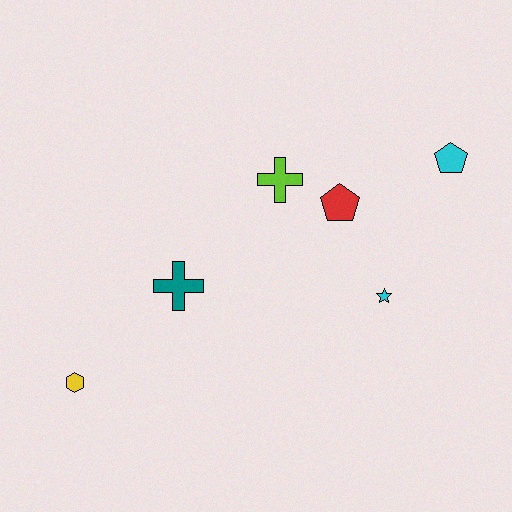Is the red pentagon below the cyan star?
No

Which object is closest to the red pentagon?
The lime cross is closest to the red pentagon.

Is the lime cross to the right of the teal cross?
Yes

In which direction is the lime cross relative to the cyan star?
The lime cross is above the cyan star.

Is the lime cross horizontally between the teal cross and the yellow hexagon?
No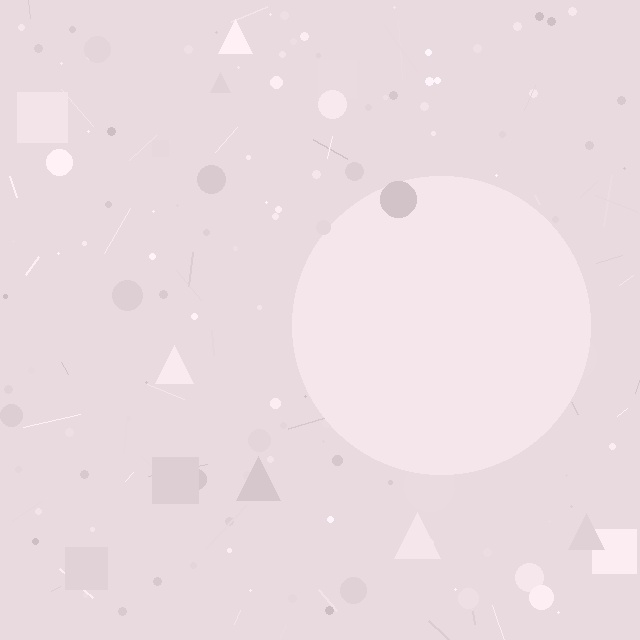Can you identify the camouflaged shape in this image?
The camouflaged shape is a circle.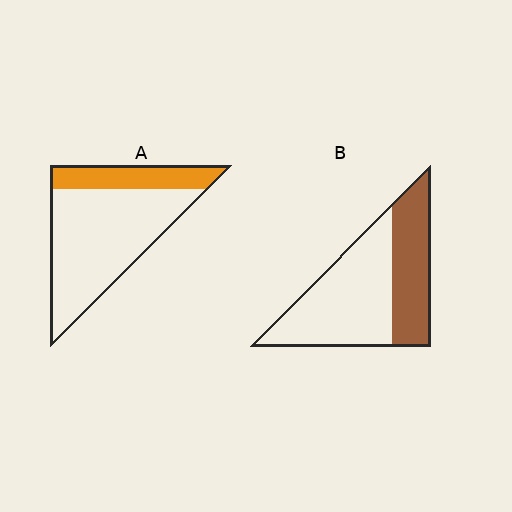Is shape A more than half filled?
No.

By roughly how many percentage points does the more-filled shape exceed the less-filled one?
By roughly 15 percentage points (B over A).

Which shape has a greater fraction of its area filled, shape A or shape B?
Shape B.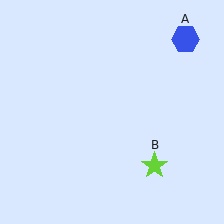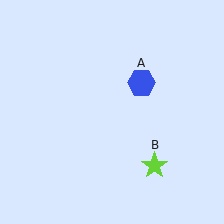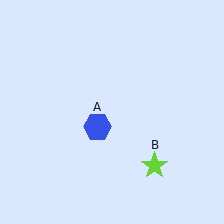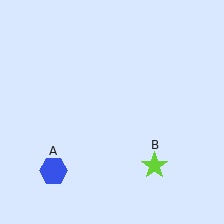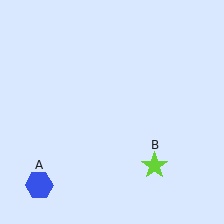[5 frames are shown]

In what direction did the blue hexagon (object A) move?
The blue hexagon (object A) moved down and to the left.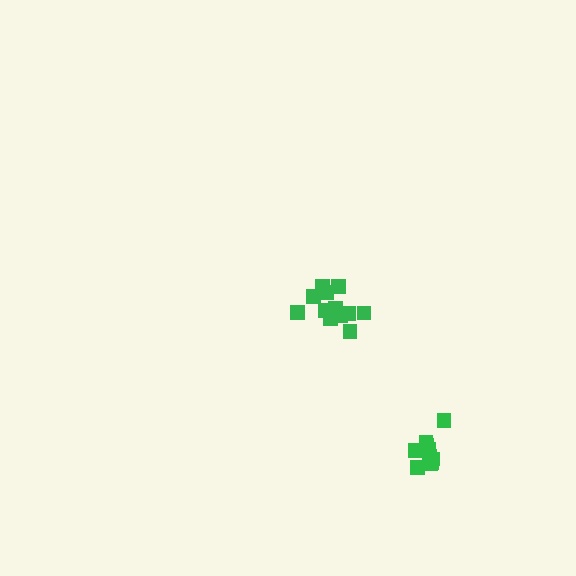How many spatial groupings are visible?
There are 2 spatial groupings.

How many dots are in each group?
Group 1: 13 dots, Group 2: 11 dots (24 total).